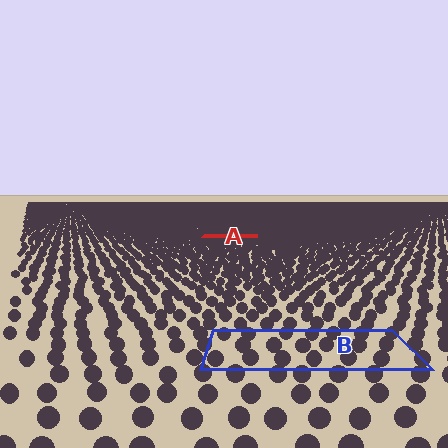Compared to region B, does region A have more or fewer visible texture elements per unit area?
Region A has more texture elements per unit area — they are packed more densely because it is farther away.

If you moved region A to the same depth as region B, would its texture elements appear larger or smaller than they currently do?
They would appear larger. At a closer depth, the same texture elements are projected at a bigger on-screen size.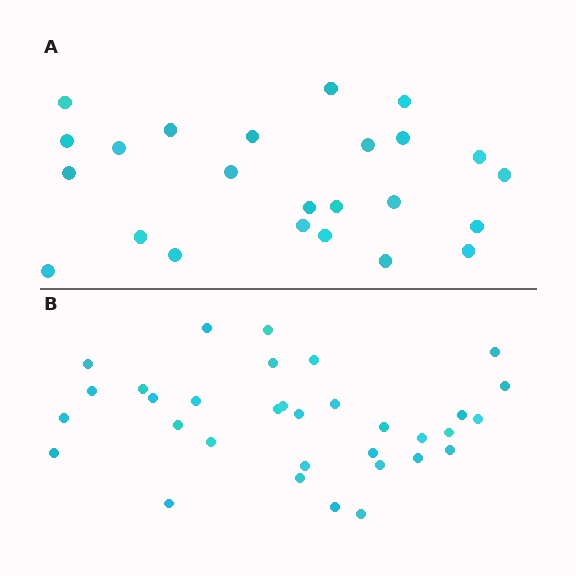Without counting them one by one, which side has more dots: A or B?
Region B (the bottom region) has more dots.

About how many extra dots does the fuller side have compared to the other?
Region B has roughly 8 or so more dots than region A.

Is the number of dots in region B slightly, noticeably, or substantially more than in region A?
Region B has noticeably more, but not dramatically so. The ratio is roughly 1.4 to 1.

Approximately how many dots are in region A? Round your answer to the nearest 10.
About 20 dots. (The exact count is 24, which rounds to 20.)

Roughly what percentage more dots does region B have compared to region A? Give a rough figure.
About 40% more.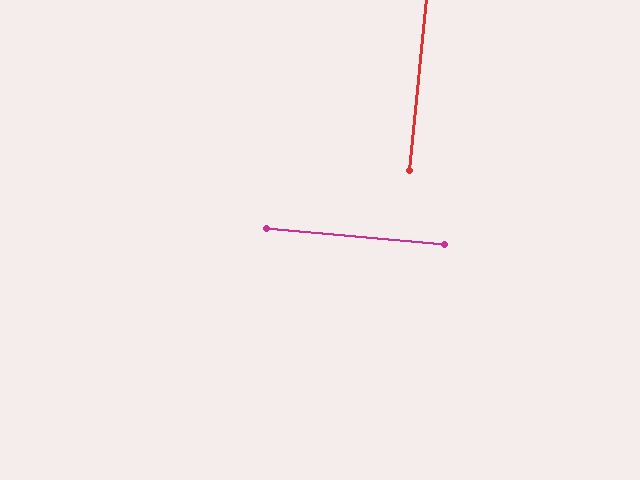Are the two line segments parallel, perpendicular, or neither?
Perpendicular — they meet at approximately 89°.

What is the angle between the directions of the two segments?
Approximately 89 degrees.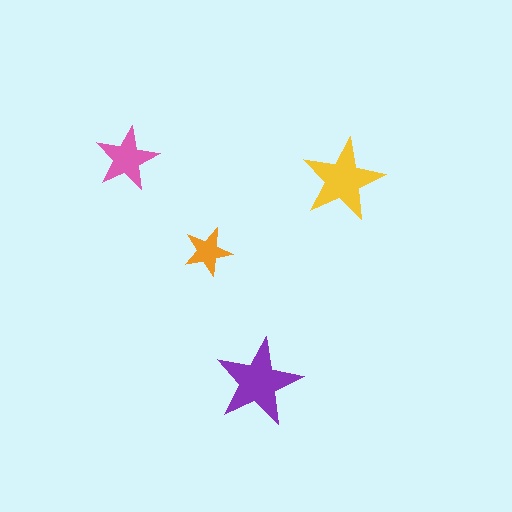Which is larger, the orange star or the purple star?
The purple one.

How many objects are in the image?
There are 4 objects in the image.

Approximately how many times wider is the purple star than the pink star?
About 1.5 times wider.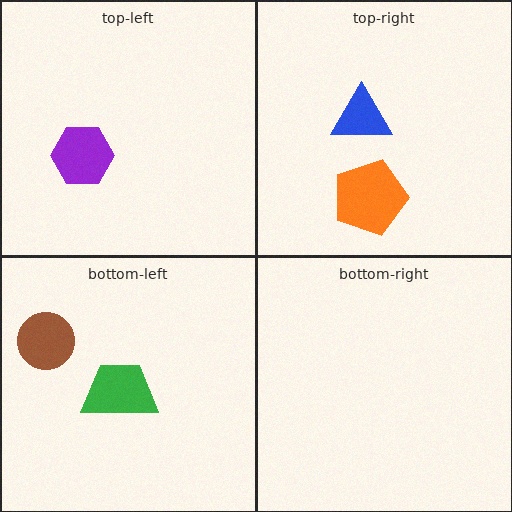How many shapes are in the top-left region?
1.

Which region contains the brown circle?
The bottom-left region.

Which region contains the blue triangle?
The top-right region.